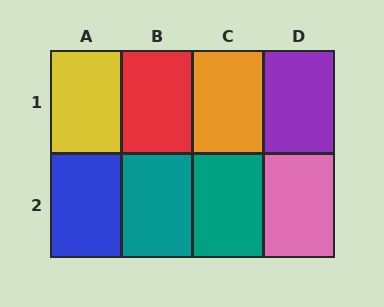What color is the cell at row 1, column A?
Yellow.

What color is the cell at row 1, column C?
Orange.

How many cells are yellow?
1 cell is yellow.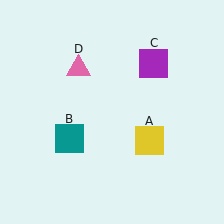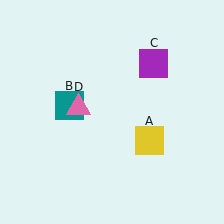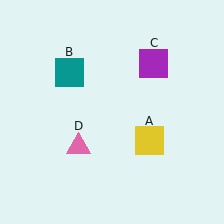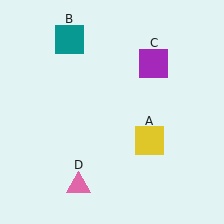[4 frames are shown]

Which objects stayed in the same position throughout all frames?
Yellow square (object A) and purple square (object C) remained stationary.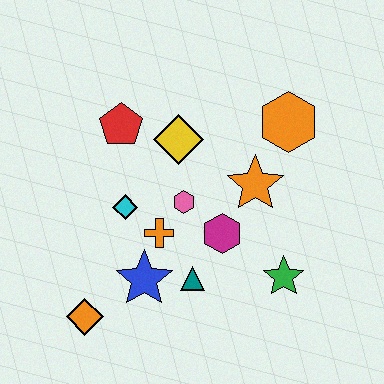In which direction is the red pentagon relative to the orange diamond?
The red pentagon is above the orange diamond.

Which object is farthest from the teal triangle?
The orange hexagon is farthest from the teal triangle.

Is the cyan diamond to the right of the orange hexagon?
No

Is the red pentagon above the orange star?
Yes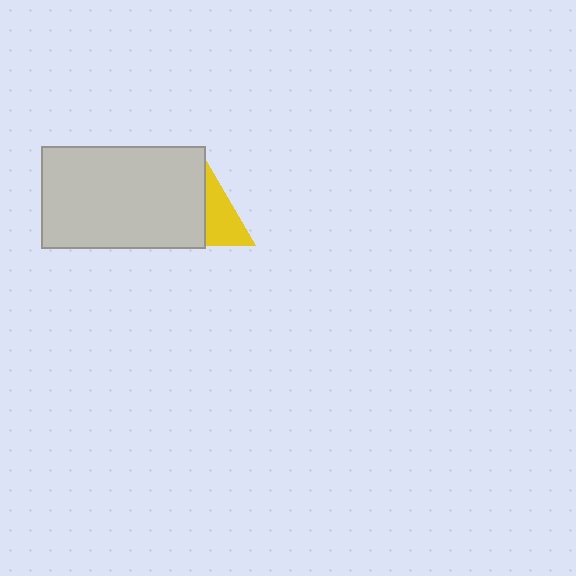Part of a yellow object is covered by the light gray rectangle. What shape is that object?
It is a triangle.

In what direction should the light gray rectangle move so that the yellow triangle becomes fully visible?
The light gray rectangle should move left. That is the shortest direction to clear the overlap and leave the yellow triangle fully visible.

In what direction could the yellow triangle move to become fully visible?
The yellow triangle could move right. That would shift it out from behind the light gray rectangle entirely.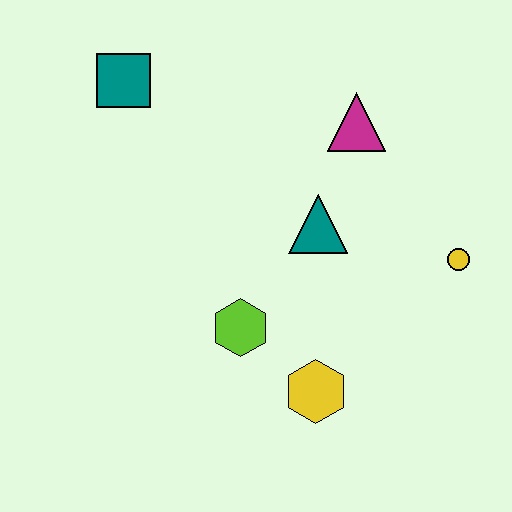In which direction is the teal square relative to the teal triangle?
The teal square is to the left of the teal triangle.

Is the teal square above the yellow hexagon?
Yes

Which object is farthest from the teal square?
The yellow circle is farthest from the teal square.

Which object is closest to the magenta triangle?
The teal triangle is closest to the magenta triangle.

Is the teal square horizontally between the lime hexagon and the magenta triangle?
No